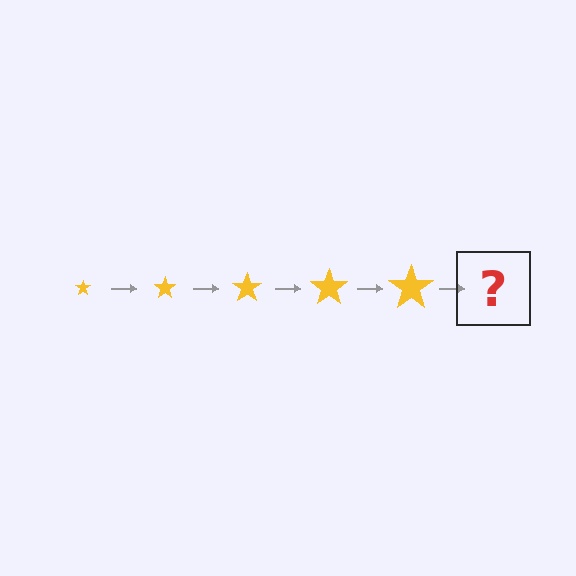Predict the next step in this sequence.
The next step is a yellow star, larger than the previous one.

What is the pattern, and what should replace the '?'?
The pattern is that the star gets progressively larger each step. The '?' should be a yellow star, larger than the previous one.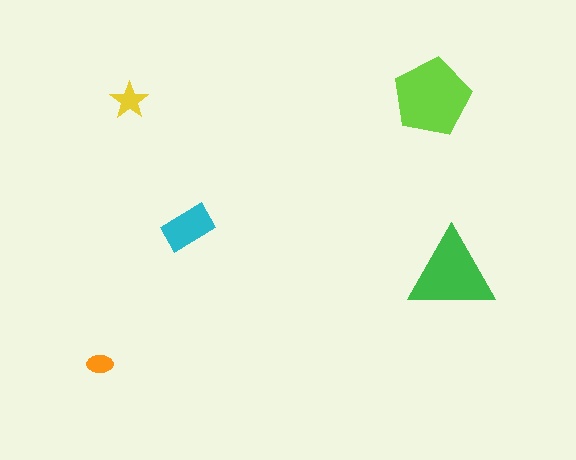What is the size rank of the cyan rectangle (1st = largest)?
3rd.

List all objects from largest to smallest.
The lime pentagon, the green triangle, the cyan rectangle, the yellow star, the orange ellipse.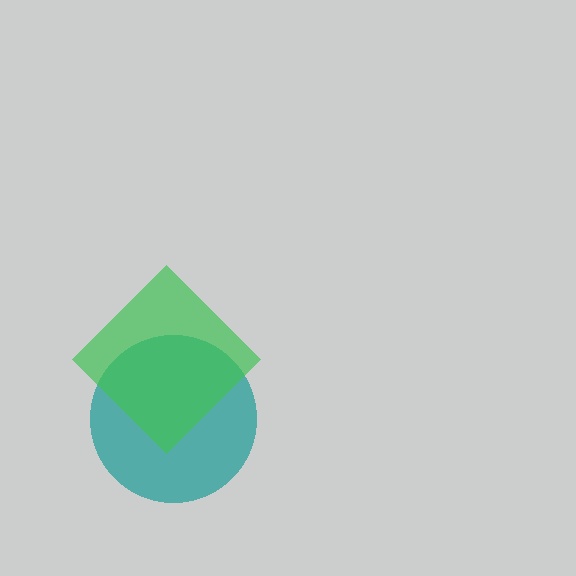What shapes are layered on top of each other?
The layered shapes are: a teal circle, a green diamond.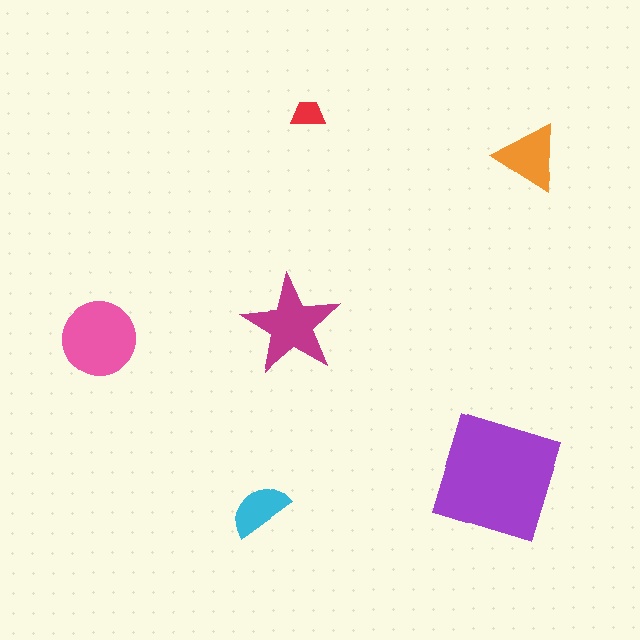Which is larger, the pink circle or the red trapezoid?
The pink circle.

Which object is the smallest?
The red trapezoid.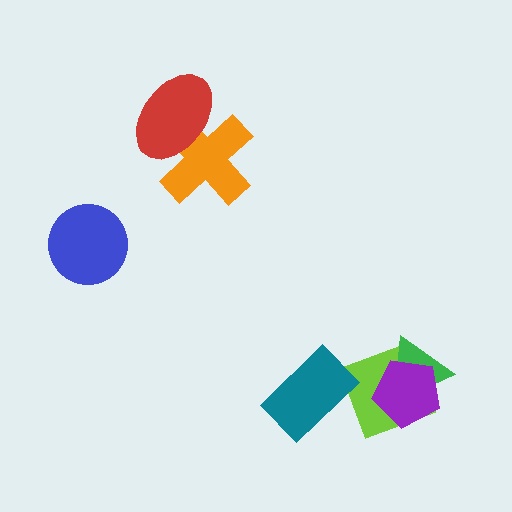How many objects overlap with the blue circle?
0 objects overlap with the blue circle.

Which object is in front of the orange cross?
The red ellipse is in front of the orange cross.